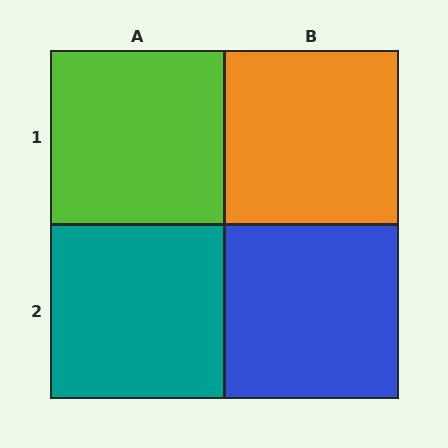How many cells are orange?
1 cell is orange.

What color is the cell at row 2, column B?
Blue.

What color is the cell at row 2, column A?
Teal.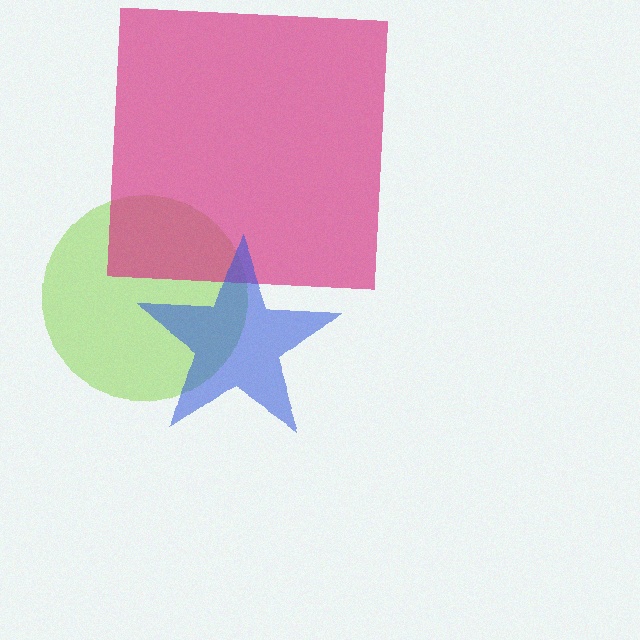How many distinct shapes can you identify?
There are 3 distinct shapes: a lime circle, a magenta square, a blue star.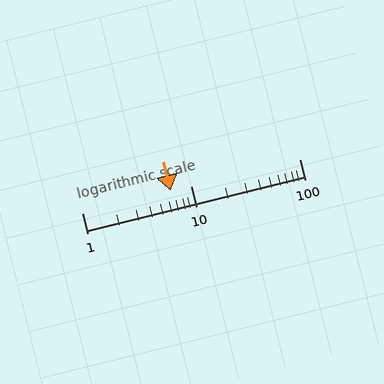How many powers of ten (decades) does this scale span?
The scale spans 2 decades, from 1 to 100.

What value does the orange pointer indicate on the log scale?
The pointer indicates approximately 6.6.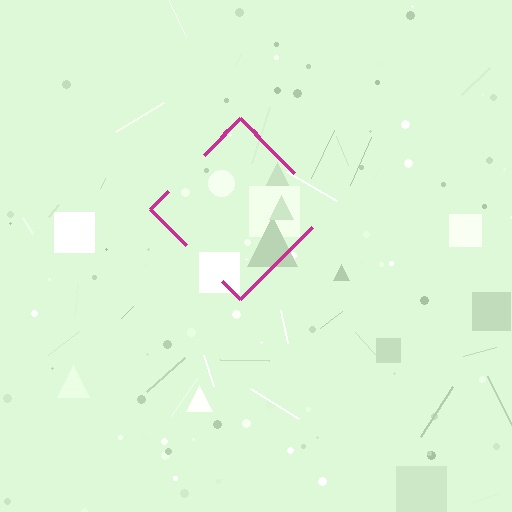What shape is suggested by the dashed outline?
The dashed outline suggests a diamond.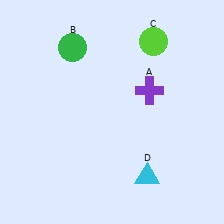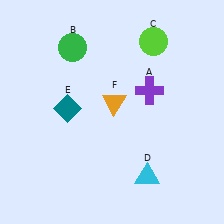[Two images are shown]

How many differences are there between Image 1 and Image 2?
There are 2 differences between the two images.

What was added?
A teal diamond (E), an orange triangle (F) were added in Image 2.